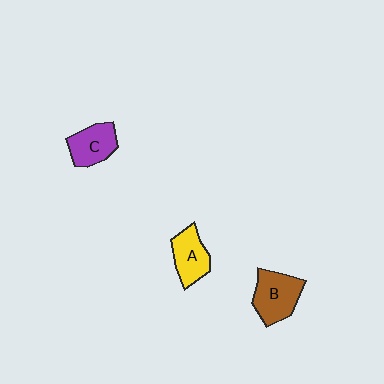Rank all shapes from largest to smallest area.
From largest to smallest: B (brown), A (yellow), C (purple).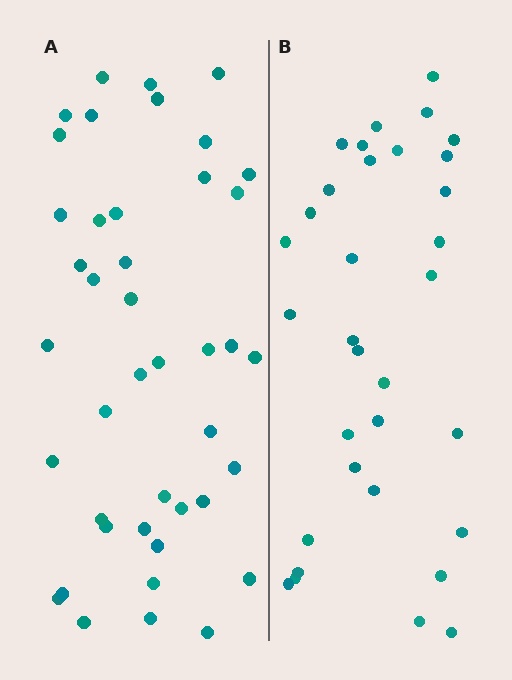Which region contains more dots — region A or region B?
Region A (the left region) has more dots.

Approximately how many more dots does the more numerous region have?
Region A has roughly 8 or so more dots than region B.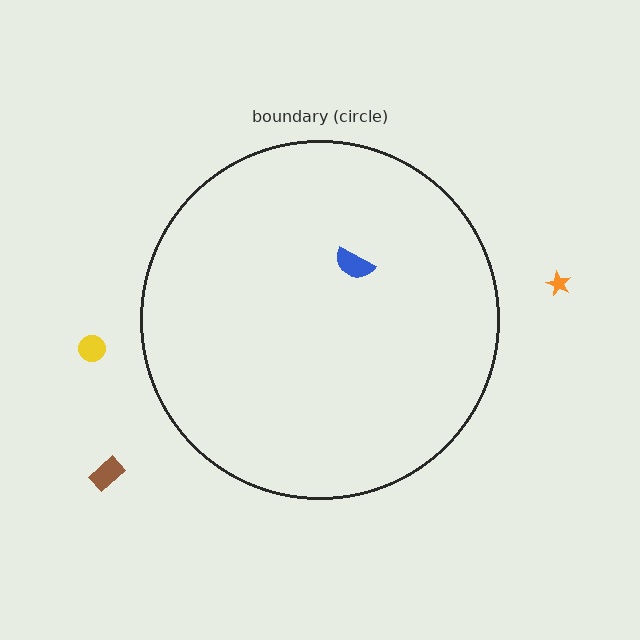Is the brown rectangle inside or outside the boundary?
Outside.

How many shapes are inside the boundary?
1 inside, 3 outside.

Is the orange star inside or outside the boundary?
Outside.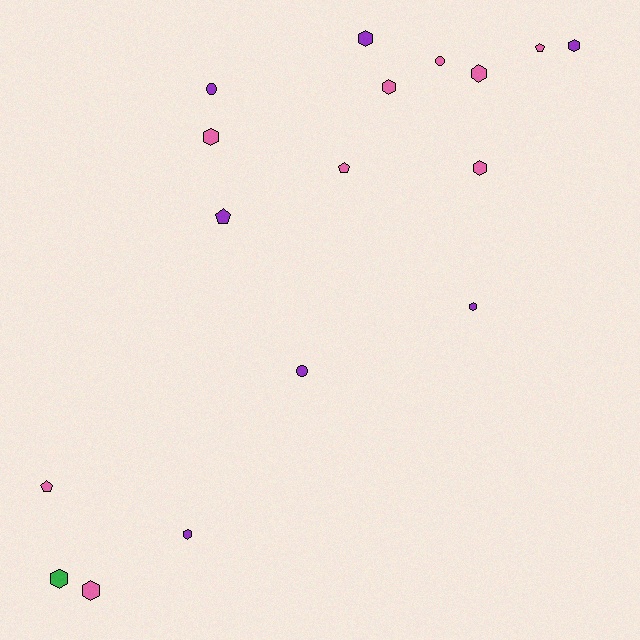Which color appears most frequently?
Pink, with 9 objects.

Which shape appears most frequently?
Hexagon, with 10 objects.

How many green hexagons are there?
There is 1 green hexagon.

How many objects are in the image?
There are 17 objects.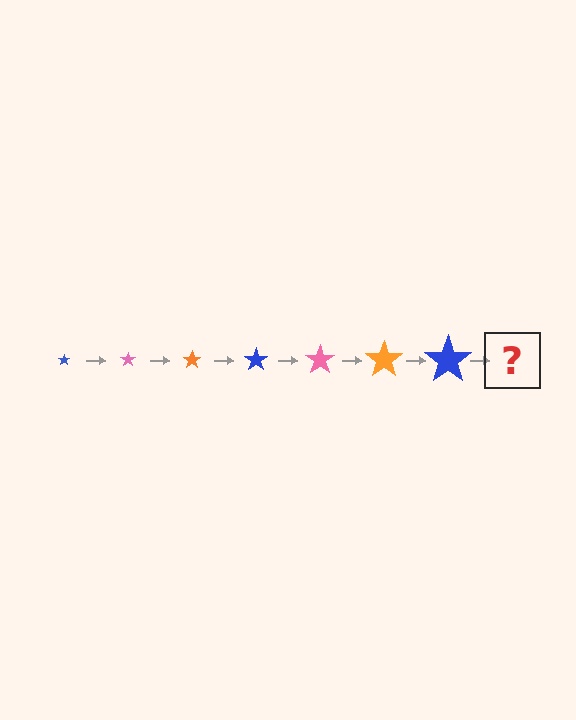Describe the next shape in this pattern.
It should be a pink star, larger than the previous one.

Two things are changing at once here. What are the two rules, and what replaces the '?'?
The two rules are that the star grows larger each step and the color cycles through blue, pink, and orange. The '?' should be a pink star, larger than the previous one.